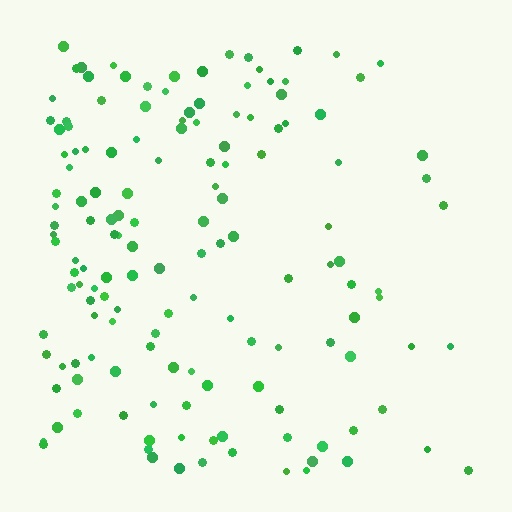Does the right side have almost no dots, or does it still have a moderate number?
Still a moderate number, just noticeably fewer than the left.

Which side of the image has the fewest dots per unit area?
The right.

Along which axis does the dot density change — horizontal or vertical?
Horizontal.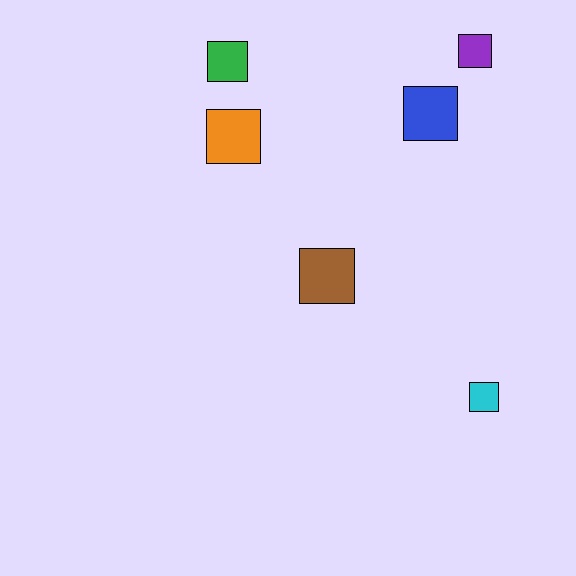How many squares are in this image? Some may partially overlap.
There are 6 squares.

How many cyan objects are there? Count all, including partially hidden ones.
There is 1 cyan object.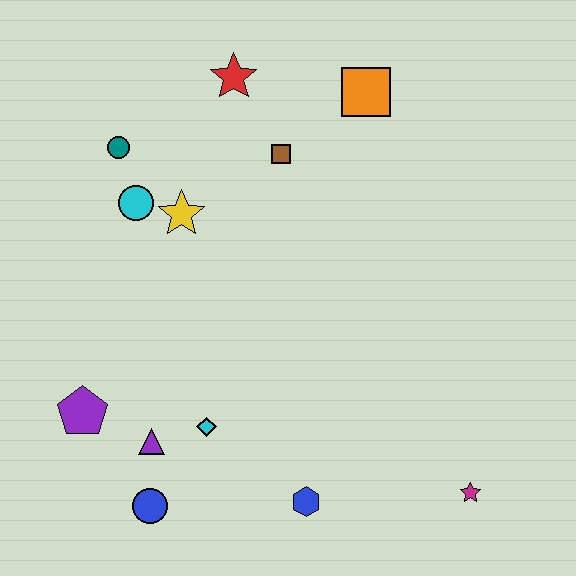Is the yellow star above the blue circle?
Yes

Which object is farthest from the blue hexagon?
The red star is farthest from the blue hexagon.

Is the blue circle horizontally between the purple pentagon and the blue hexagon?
Yes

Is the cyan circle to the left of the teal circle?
No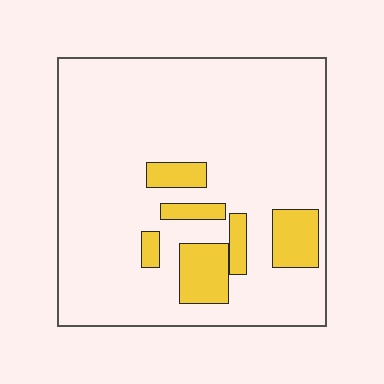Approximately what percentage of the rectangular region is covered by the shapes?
Approximately 15%.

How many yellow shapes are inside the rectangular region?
6.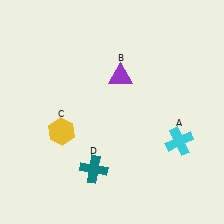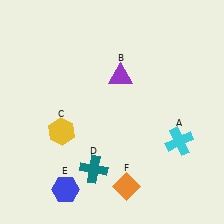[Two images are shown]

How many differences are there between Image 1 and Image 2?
There are 2 differences between the two images.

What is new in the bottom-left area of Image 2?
A blue hexagon (E) was added in the bottom-left area of Image 2.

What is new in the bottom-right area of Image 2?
An orange diamond (F) was added in the bottom-right area of Image 2.